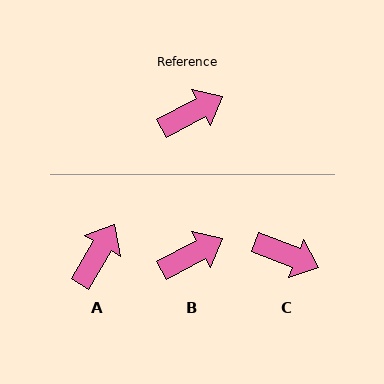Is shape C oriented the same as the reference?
No, it is off by about 51 degrees.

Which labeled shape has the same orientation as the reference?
B.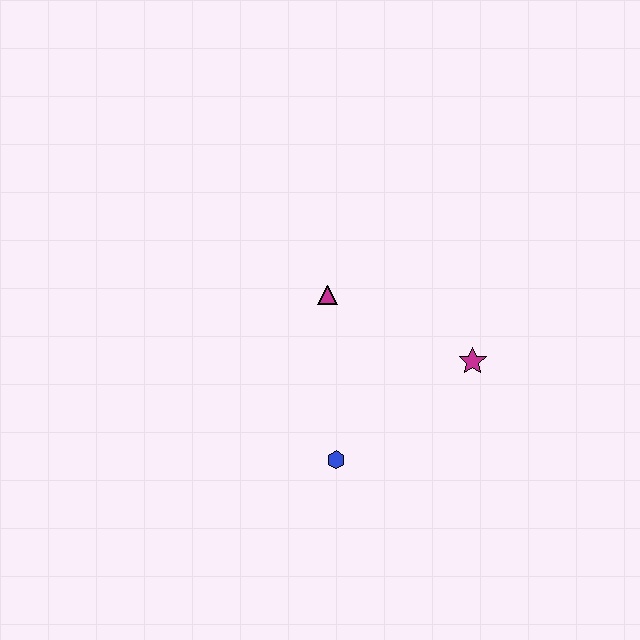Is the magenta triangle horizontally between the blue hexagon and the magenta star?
No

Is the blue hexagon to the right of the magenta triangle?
Yes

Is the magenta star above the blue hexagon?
Yes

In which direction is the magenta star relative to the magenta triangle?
The magenta star is to the right of the magenta triangle.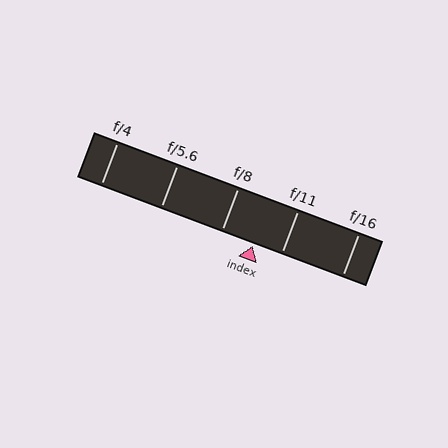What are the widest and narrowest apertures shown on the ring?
The widest aperture shown is f/4 and the narrowest is f/16.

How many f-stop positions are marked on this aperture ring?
There are 5 f-stop positions marked.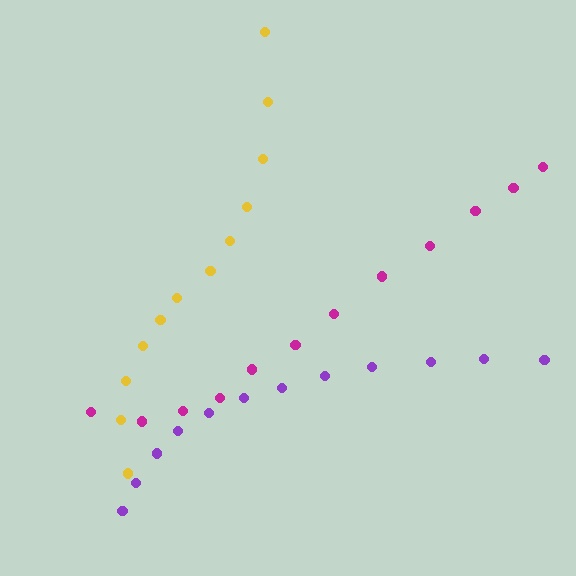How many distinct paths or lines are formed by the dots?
There are 3 distinct paths.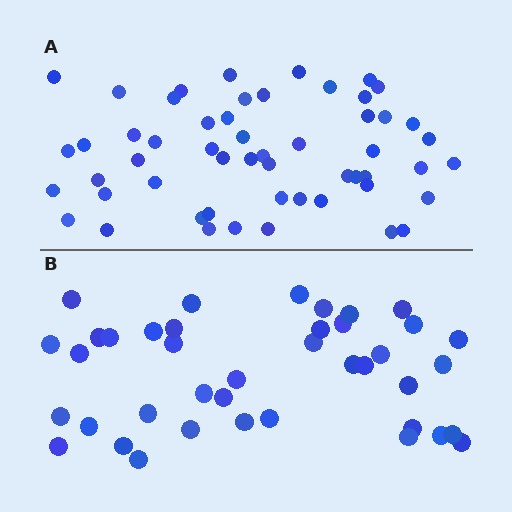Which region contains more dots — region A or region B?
Region A (the top region) has more dots.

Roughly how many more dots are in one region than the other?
Region A has approximately 15 more dots than region B.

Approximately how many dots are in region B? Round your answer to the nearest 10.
About 40 dots.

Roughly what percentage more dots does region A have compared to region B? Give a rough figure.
About 35% more.